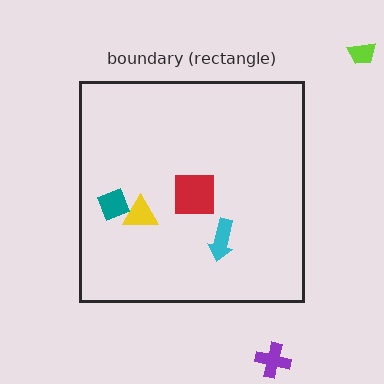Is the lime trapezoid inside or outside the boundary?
Outside.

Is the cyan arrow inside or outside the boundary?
Inside.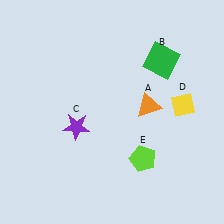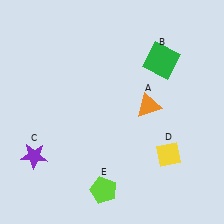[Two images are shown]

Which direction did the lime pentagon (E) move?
The lime pentagon (E) moved left.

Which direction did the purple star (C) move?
The purple star (C) moved left.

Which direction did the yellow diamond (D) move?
The yellow diamond (D) moved down.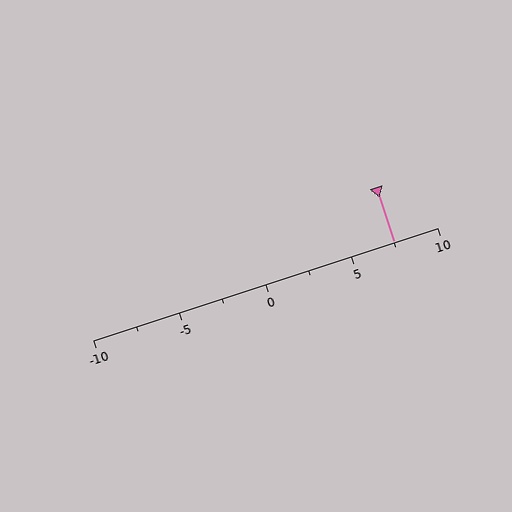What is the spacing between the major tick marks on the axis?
The major ticks are spaced 5 apart.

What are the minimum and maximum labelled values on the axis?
The axis runs from -10 to 10.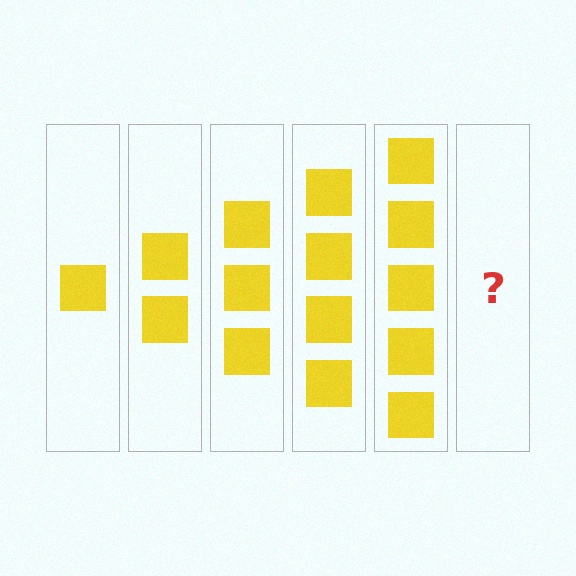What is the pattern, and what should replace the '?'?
The pattern is that each step adds one more square. The '?' should be 6 squares.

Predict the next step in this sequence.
The next step is 6 squares.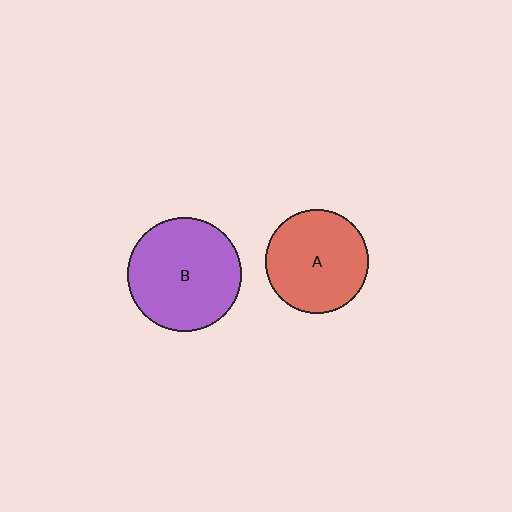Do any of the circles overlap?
No, none of the circles overlap.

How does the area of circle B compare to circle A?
Approximately 1.2 times.